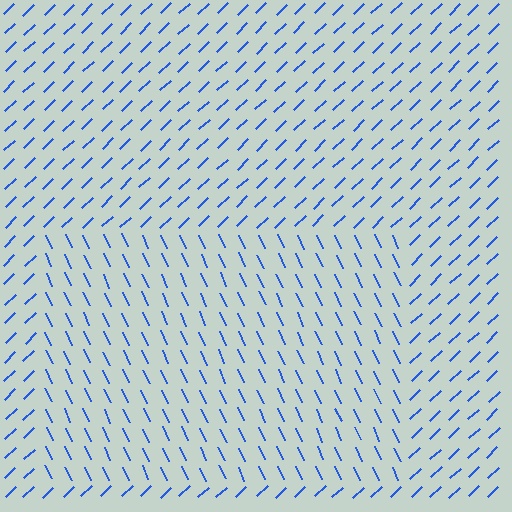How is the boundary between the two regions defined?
The boundary is defined purely by a change in line orientation (approximately 71 degrees difference). All lines are the same color and thickness.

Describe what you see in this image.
The image is filled with small blue line segments. A rectangle region in the image has lines oriented differently from the surrounding lines, creating a visible texture boundary.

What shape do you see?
I see a rectangle.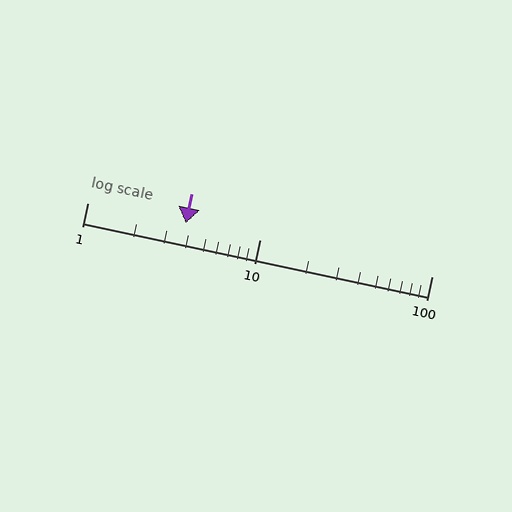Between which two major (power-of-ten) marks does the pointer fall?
The pointer is between 1 and 10.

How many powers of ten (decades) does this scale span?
The scale spans 2 decades, from 1 to 100.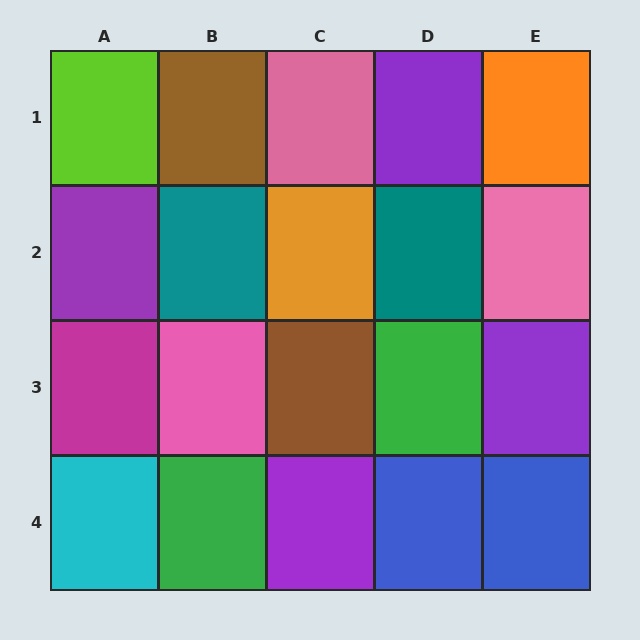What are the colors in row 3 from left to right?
Magenta, pink, brown, green, purple.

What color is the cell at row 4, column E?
Blue.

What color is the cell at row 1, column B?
Brown.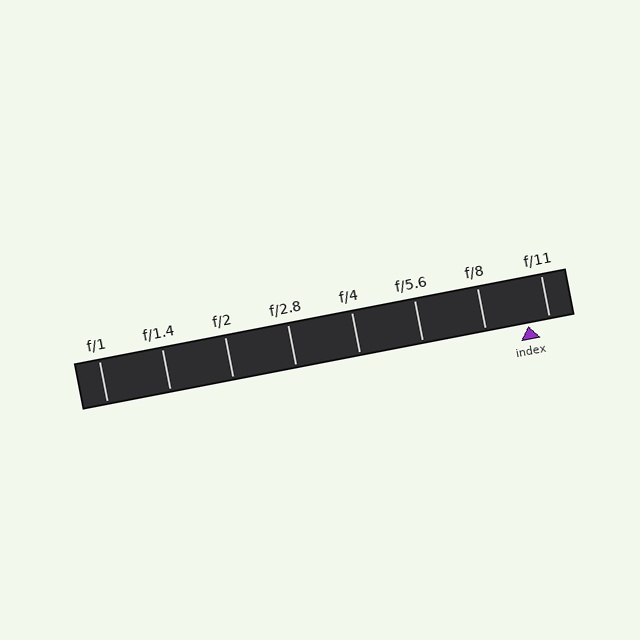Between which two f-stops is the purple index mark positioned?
The index mark is between f/8 and f/11.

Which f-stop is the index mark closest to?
The index mark is closest to f/11.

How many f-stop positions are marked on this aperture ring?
There are 8 f-stop positions marked.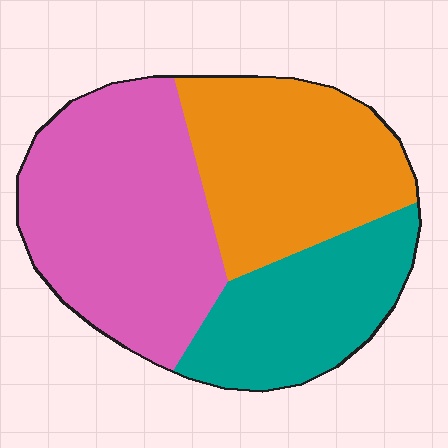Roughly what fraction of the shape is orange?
Orange takes up about one third (1/3) of the shape.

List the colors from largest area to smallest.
From largest to smallest: pink, orange, teal.